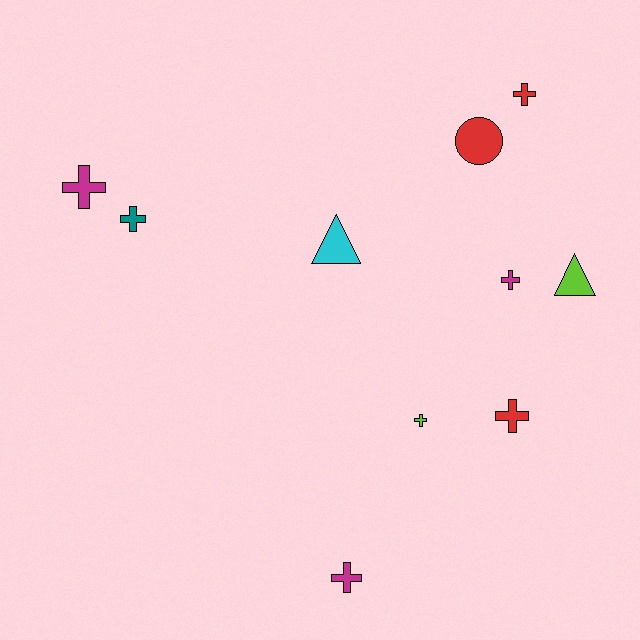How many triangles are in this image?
There are 2 triangles.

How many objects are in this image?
There are 10 objects.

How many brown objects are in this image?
There are no brown objects.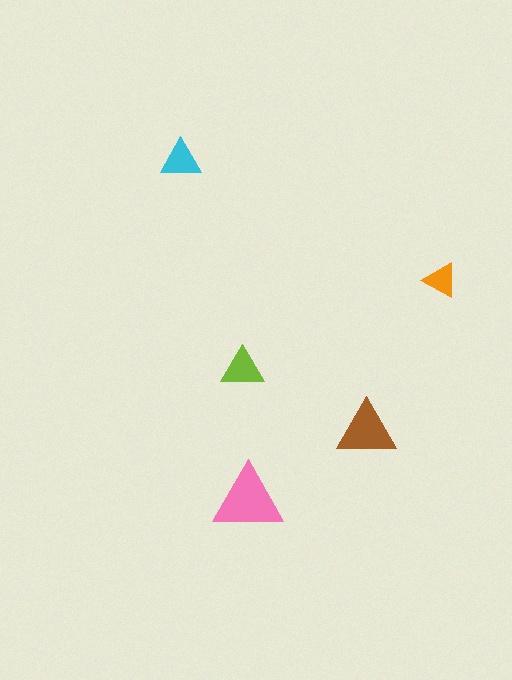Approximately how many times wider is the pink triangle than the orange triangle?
About 2 times wider.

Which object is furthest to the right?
The orange triangle is rightmost.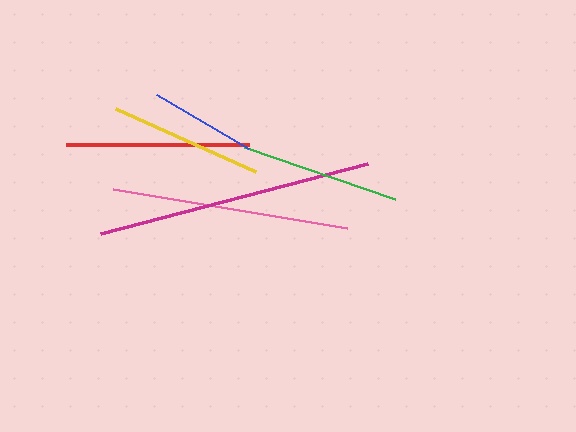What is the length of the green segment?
The green segment is approximately 160 pixels long.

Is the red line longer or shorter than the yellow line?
The red line is longer than the yellow line.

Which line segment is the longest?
The magenta line is the longest at approximately 276 pixels.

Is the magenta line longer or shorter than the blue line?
The magenta line is longer than the blue line.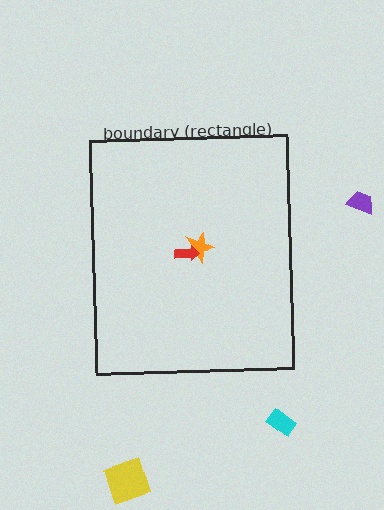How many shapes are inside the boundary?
2 inside, 3 outside.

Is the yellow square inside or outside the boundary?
Outside.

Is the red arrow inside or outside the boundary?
Inside.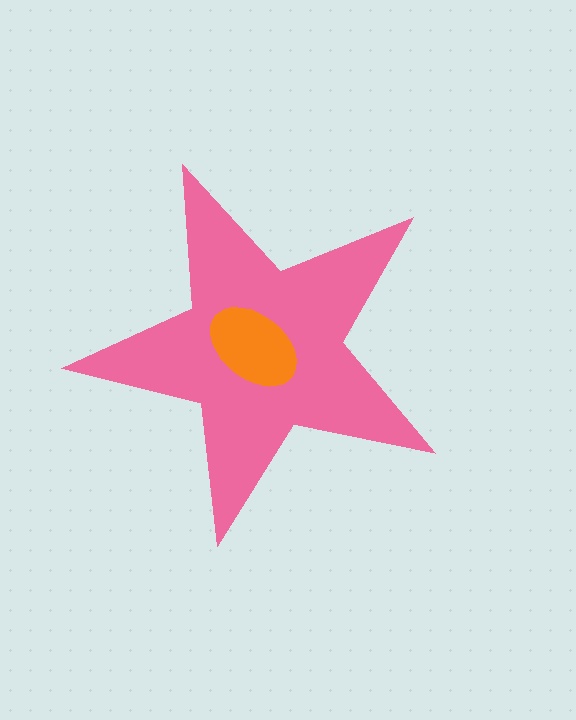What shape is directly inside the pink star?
The orange ellipse.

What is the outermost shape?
The pink star.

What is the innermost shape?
The orange ellipse.